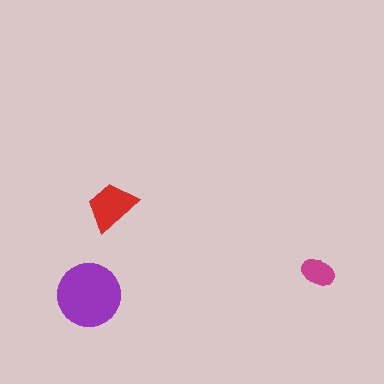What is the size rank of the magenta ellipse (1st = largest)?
3rd.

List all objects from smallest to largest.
The magenta ellipse, the red trapezoid, the purple circle.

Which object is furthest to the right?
The magenta ellipse is rightmost.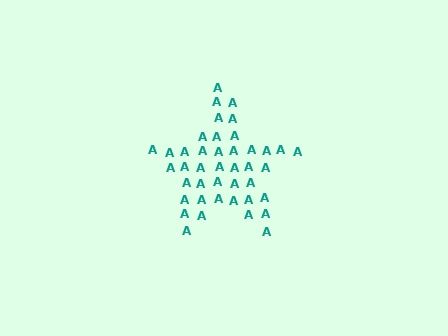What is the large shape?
The large shape is a star.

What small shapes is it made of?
It is made of small letter A's.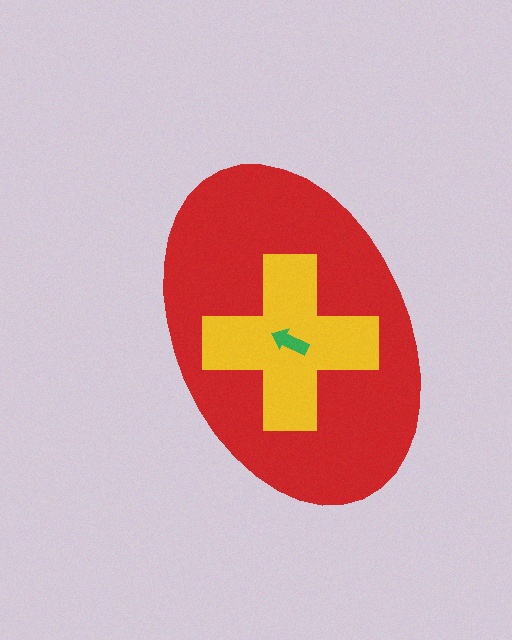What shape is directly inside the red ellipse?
The yellow cross.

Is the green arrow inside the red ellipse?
Yes.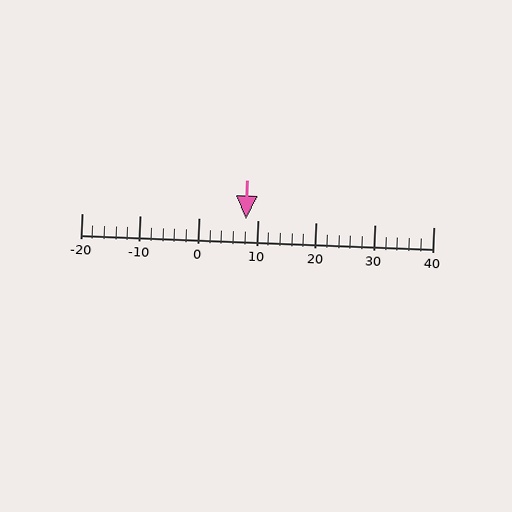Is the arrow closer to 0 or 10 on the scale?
The arrow is closer to 10.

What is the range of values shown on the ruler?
The ruler shows values from -20 to 40.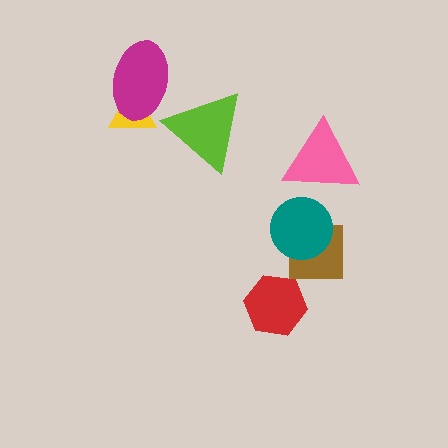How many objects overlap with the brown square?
1 object overlaps with the brown square.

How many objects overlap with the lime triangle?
0 objects overlap with the lime triangle.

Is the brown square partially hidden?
Yes, it is partially covered by another shape.